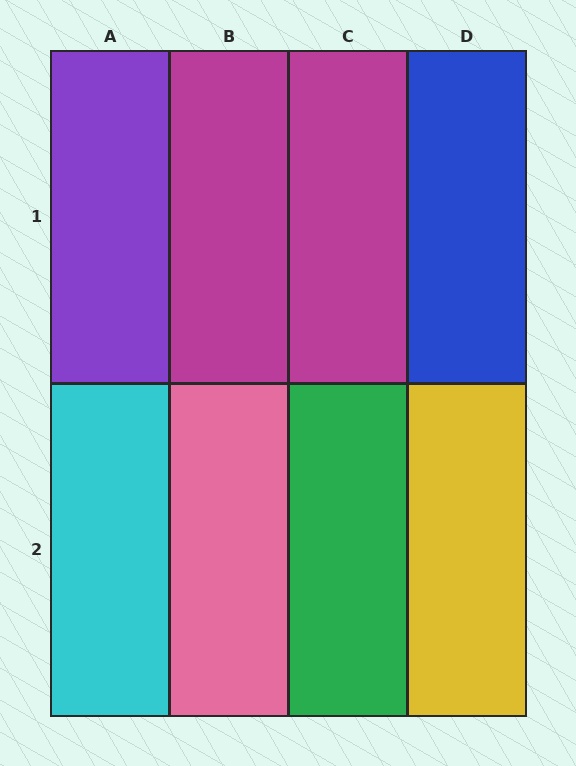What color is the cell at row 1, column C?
Magenta.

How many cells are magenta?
2 cells are magenta.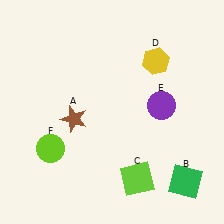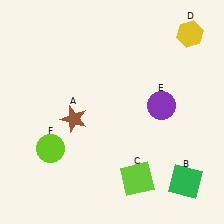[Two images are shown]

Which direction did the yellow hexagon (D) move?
The yellow hexagon (D) moved right.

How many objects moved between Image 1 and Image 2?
1 object moved between the two images.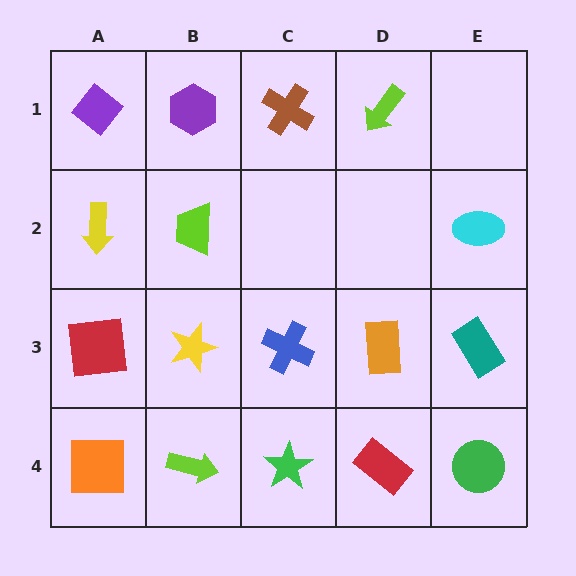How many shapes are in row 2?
3 shapes.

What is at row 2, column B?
A lime trapezoid.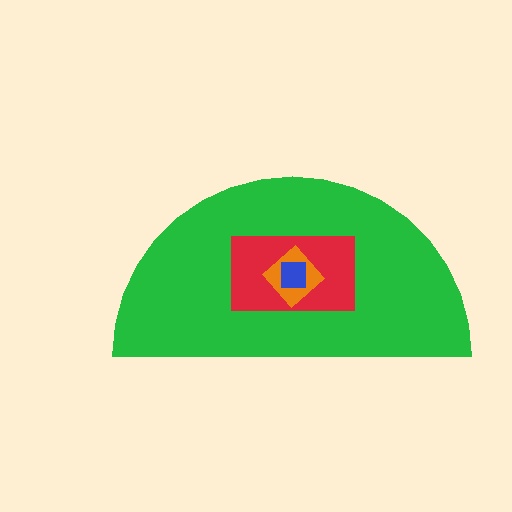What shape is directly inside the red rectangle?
The orange diamond.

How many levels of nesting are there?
4.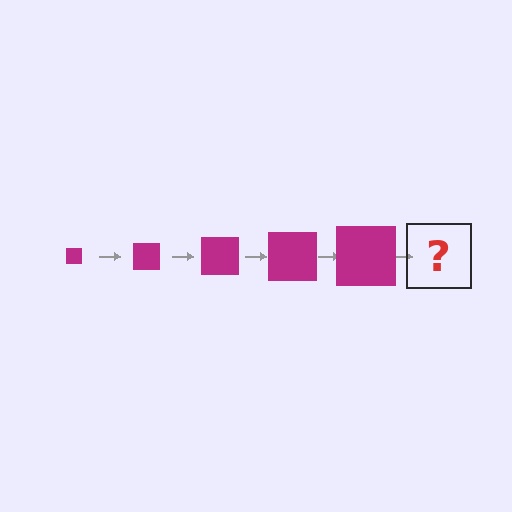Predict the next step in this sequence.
The next step is a magenta square, larger than the previous one.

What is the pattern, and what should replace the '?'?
The pattern is that the square gets progressively larger each step. The '?' should be a magenta square, larger than the previous one.